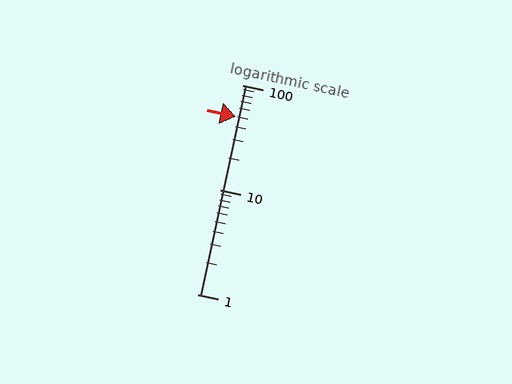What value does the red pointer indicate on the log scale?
The pointer indicates approximately 50.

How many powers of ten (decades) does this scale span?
The scale spans 2 decades, from 1 to 100.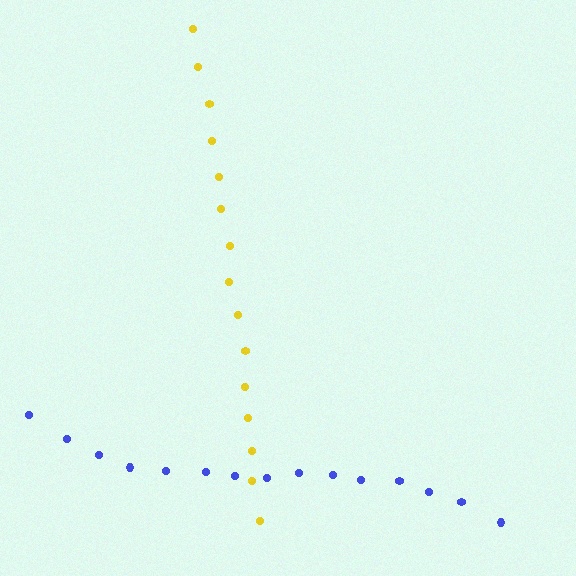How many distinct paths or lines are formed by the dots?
There are 2 distinct paths.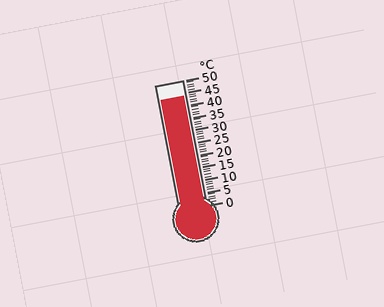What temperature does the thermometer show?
The thermometer shows approximately 44°C.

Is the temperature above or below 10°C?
The temperature is above 10°C.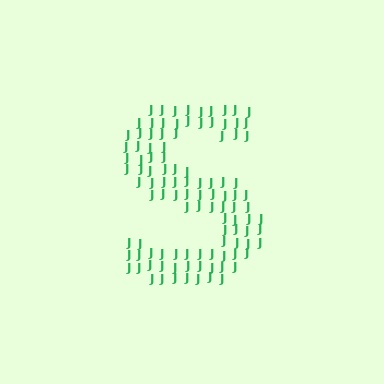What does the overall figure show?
The overall figure shows the letter S.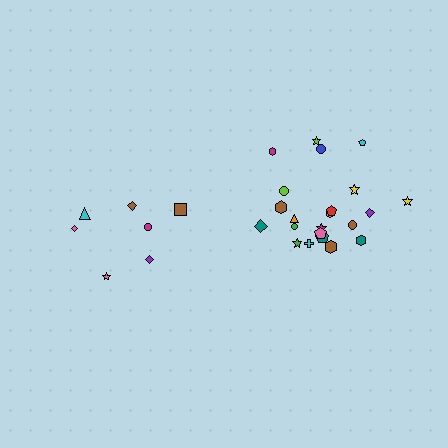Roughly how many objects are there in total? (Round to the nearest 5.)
Roughly 30 objects in total.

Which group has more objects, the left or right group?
The right group.